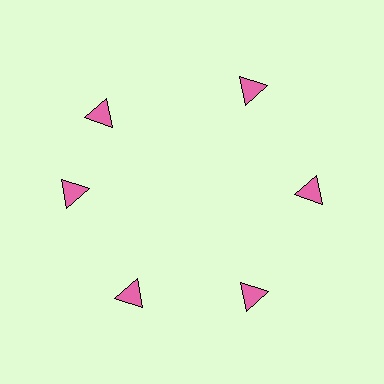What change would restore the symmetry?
The symmetry would be restored by rotating it back into even spacing with its neighbors so that all 6 triangles sit at equal angles and equal distance from the center.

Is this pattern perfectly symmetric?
No. The 6 pink triangles are arranged in a ring, but one element near the 11 o'clock position is rotated out of alignment along the ring, breaking the 6-fold rotational symmetry.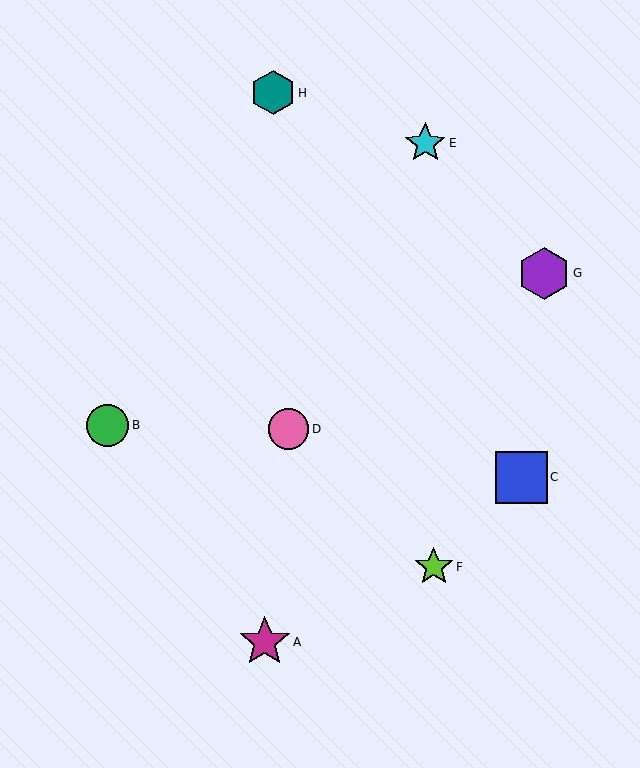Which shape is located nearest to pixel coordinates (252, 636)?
The magenta star (labeled A) at (265, 642) is nearest to that location.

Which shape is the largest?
The purple hexagon (labeled G) is the largest.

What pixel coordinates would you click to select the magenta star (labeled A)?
Click at (265, 642) to select the magenta star A.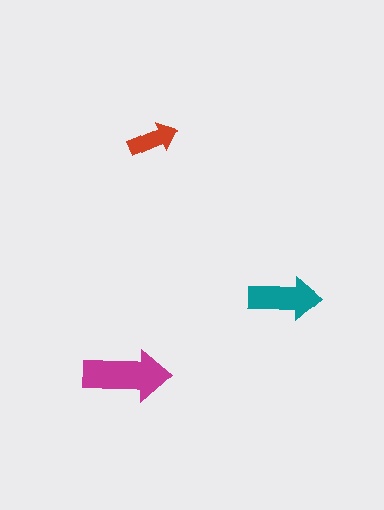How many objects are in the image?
There are 3 objects in the image.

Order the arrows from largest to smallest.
the magenta one, the teal one, the red one.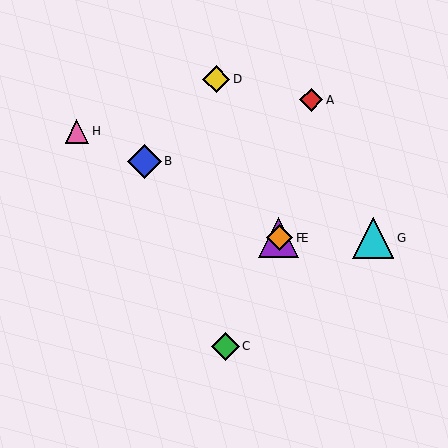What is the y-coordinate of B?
Object B is at y≈161.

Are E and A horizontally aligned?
No, E is at y≈238 and A is at y≈100.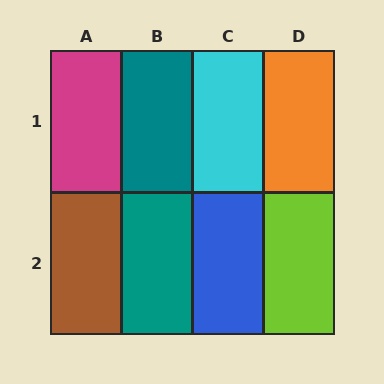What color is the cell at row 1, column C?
Cyan.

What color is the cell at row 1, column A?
Magenta.